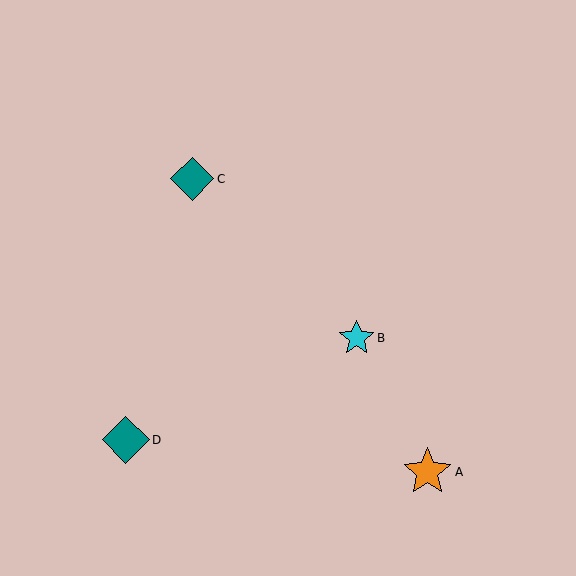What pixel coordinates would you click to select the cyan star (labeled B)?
Click at (357, 338) to select the cyan star B.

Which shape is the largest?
The orange star (labeled A) is the largest.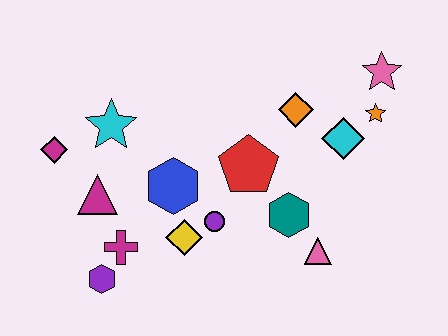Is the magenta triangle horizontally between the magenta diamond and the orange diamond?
Yes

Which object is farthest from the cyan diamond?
The magenta diamond is farthest from the cyan diamond.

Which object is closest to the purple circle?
The yellow diamond is closest to the purple circle.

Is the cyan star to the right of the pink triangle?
No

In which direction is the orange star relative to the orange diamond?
The orange star is to the right of the orange diamond.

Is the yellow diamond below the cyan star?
Yes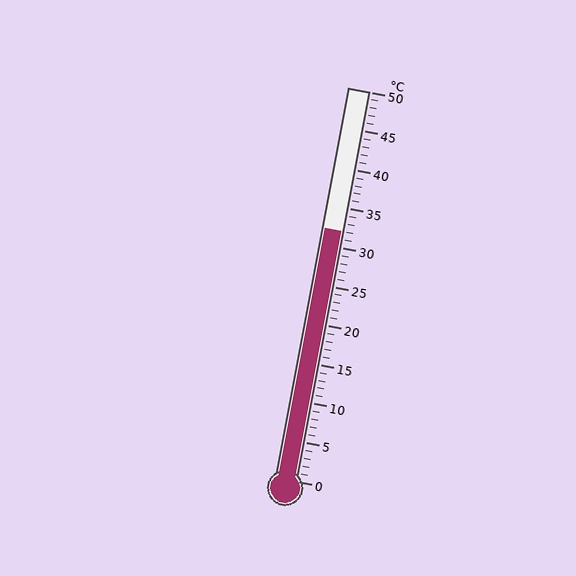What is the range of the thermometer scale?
The thermometer scale ranges from 0°C to 50°C.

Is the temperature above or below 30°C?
The temperature is above 30°C.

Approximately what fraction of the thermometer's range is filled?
The thermometer is filled to approximately 65% of its range.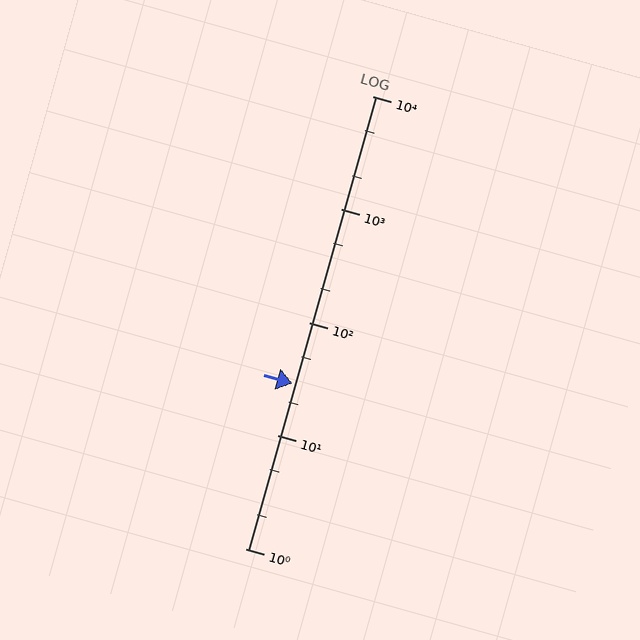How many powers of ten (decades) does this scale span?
The scale spans 4 decades, from 1 to 10000.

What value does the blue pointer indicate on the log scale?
The pointer indicates approximately 29.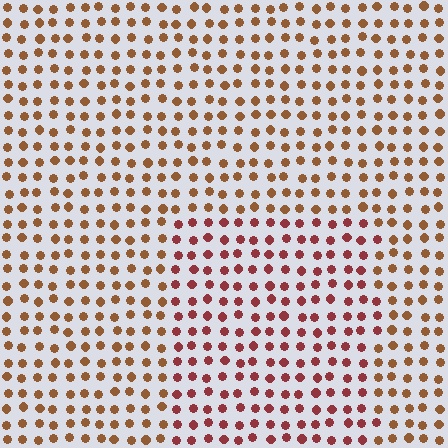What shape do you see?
I see a rectangle.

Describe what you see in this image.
The image is filled with small brown elements in a uniform arrangement. A rectangle-shaped region is visible where the elements are tinted to a slightly different hue, forming a subtle color boundary.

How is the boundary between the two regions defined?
The boundary is defined purely by a slight shift in hue (about 32 degrees). Spacing, size, and orientation are identical on both sides.